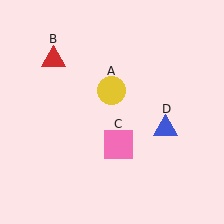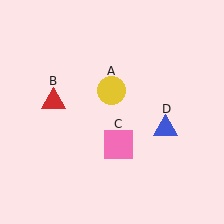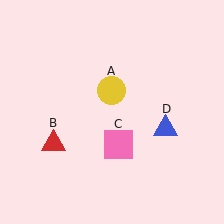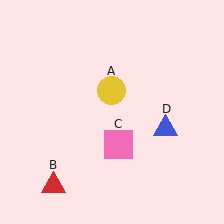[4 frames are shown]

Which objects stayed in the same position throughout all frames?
Yellow circle (object A) and pink square (object C) and blue triangle (object D) remained stationary.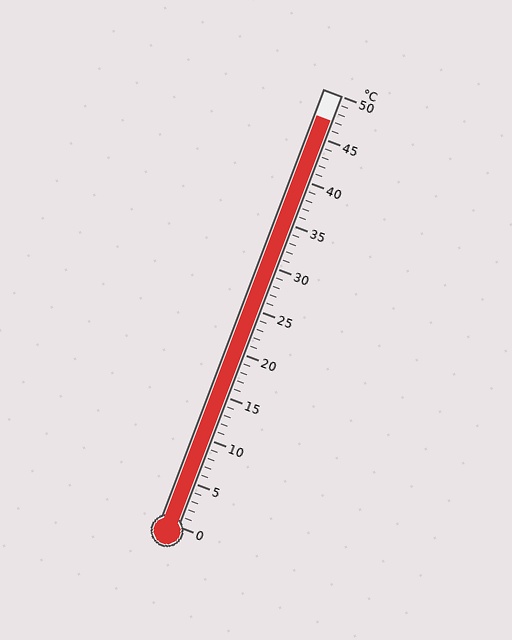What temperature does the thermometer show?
The thermometer shows approximately 47°C.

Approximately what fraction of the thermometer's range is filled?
The thermometer is filled to approximately 95% of its range.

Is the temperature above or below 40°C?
The temperature is above 40°C.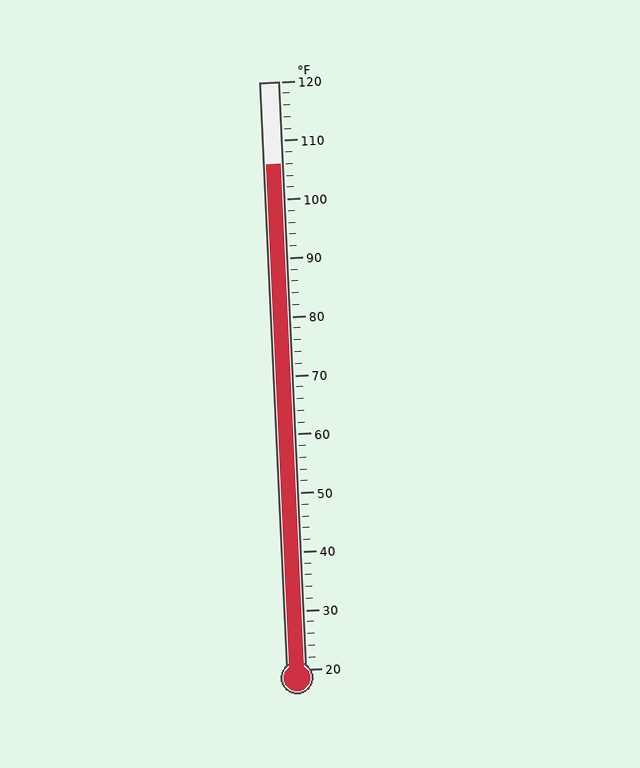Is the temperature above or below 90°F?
The temperature is above 90°F.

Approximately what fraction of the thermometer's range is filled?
The thermometer is filled to approximately 85% of its range.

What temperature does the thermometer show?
The thermometer shows approximately 106°F.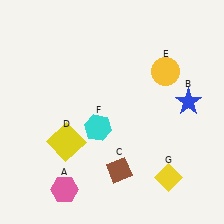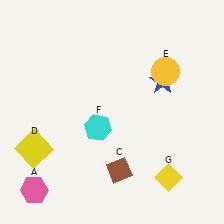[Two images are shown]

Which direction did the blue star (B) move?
The blue star (B) moved left.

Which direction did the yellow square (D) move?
The yellow square (D) moved left.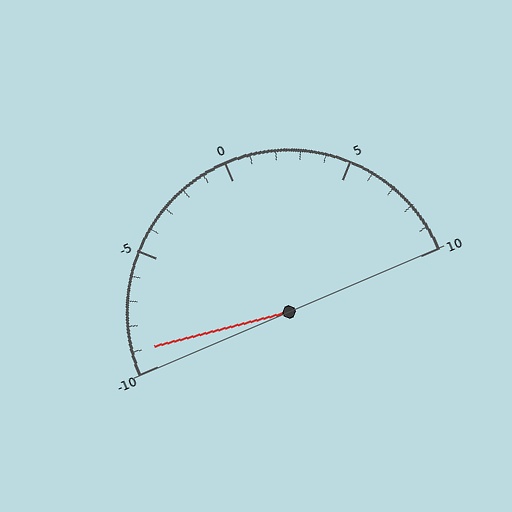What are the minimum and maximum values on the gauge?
The gauge ranges from -10 to 10.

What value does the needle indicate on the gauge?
The needle indicates approximately -9.